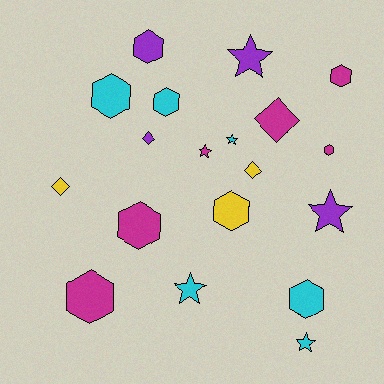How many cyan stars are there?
There are 3 cyan stars.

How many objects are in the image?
There are 19 objects.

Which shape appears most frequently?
Hexagon, with 9 objects.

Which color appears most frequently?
Magenta, with 6 objects.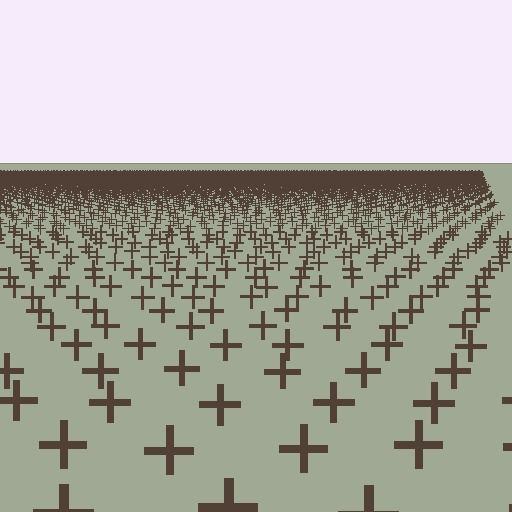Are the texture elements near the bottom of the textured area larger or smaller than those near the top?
Larger. Near the bottom, elements are closer to the viewer and appear at a bigger on-screen size.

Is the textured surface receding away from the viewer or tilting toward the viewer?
The surface is receding away from the viewer. Texture elements get smaller and denser toward the top.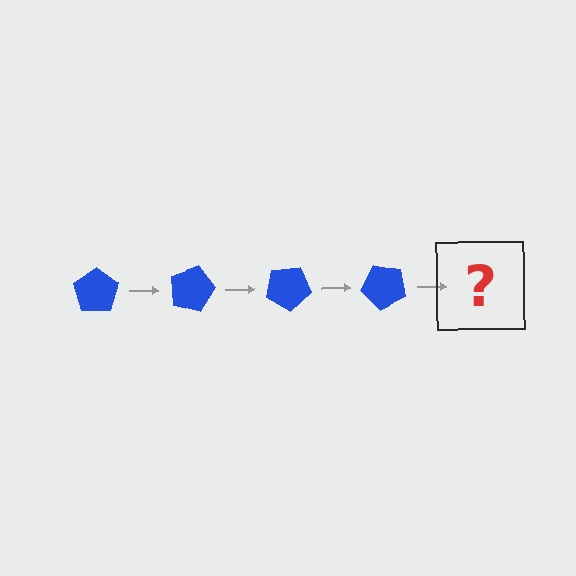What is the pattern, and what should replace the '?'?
The pattern is that the pentagon rotates 15 degrees each step. The '?' should be a blue pentagon rotated 60 degrees.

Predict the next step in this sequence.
The next step is a blue pentagon rotated 60 degrees.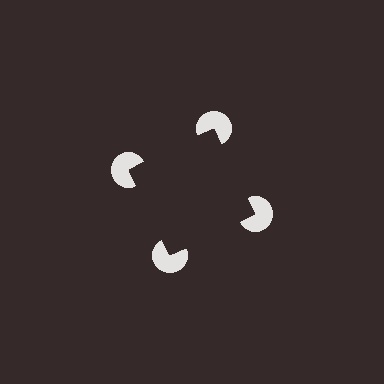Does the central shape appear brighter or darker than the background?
It typically appears slightly darker than the background, even though no actual brightness change is drawn.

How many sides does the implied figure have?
4 sides.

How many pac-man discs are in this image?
There are 4 — one at each vertex of the illusory square.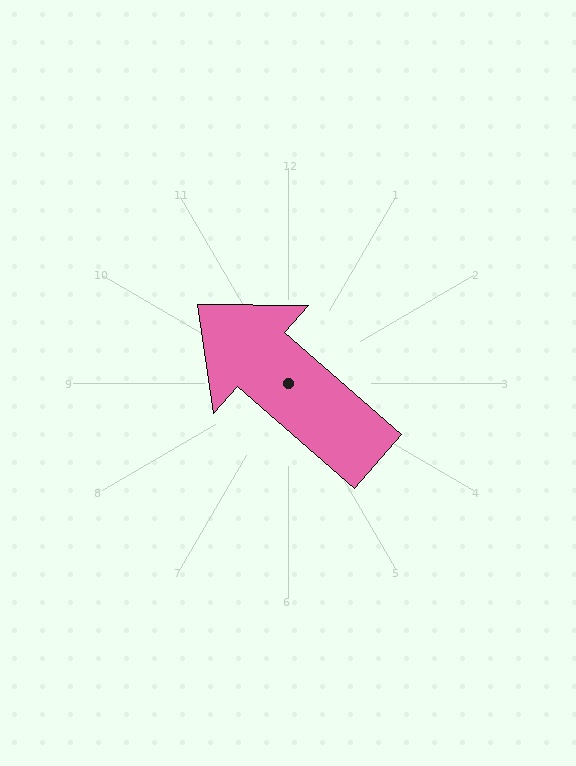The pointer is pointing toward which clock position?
Roughly 10 o'clock.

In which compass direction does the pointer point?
Northwest.